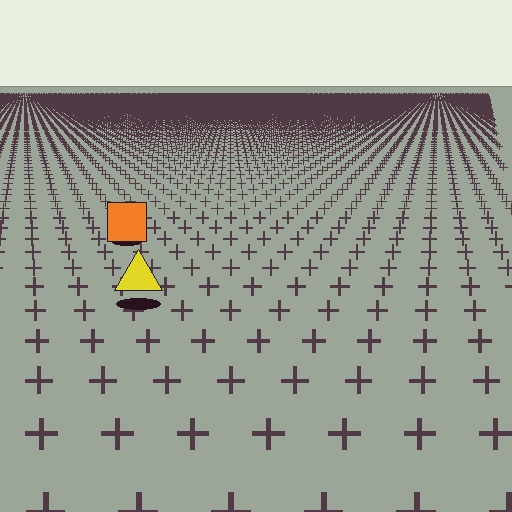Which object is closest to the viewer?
The yellow triangle is closest. The texture marks near it are larger and more spread out.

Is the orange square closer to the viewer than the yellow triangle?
No. The yellow triangle is closer — you can tell from the texture gradient: the ground texture is coarser near it.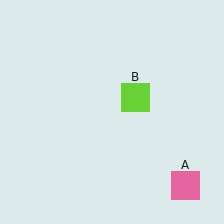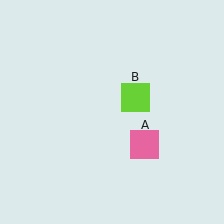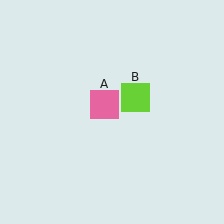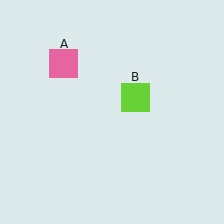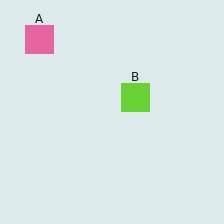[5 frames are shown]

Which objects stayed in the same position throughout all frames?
Lime square (object B) remained stationary.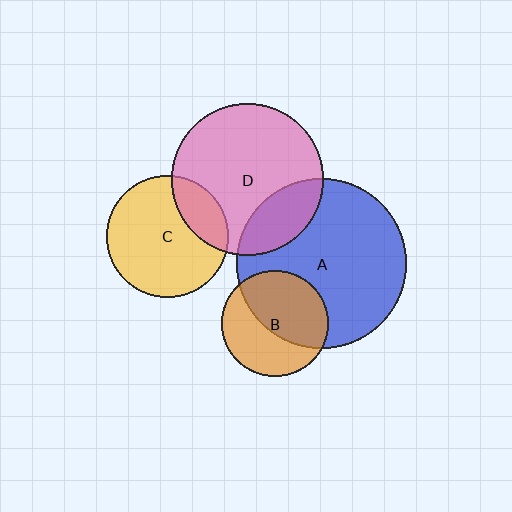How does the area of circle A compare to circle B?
Approximately 2.6 times.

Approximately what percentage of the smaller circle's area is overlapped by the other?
Approximately 55%.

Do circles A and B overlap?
Yes.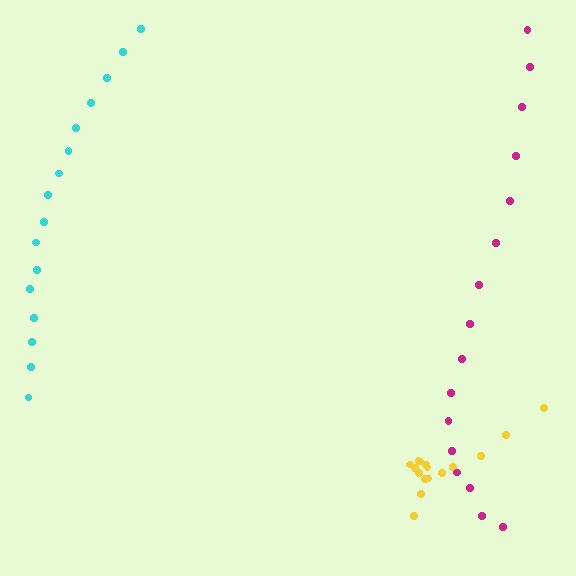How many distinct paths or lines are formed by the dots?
There are 3 distinct paths.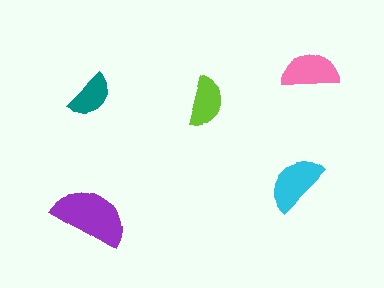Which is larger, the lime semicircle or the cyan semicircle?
The cyan one.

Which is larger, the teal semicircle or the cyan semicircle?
The cyan one.